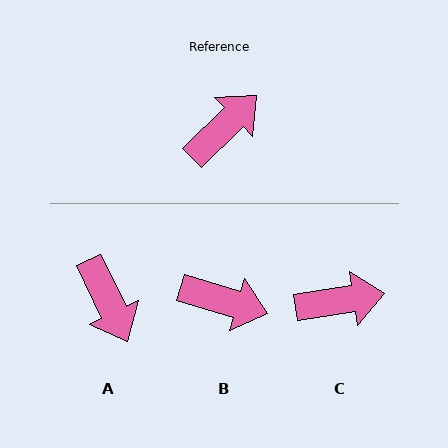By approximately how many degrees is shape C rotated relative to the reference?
Approximately 35 degrees clockwise.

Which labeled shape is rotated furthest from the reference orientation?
A, about 108 degrees away.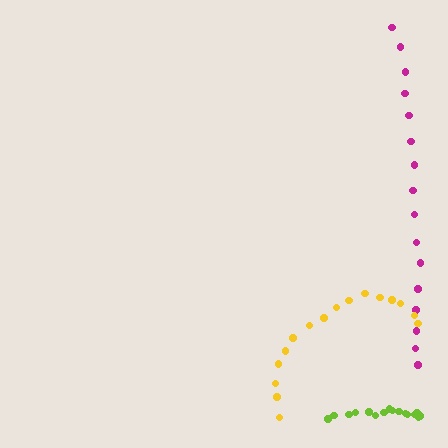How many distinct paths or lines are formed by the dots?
There are 3 distinct paths.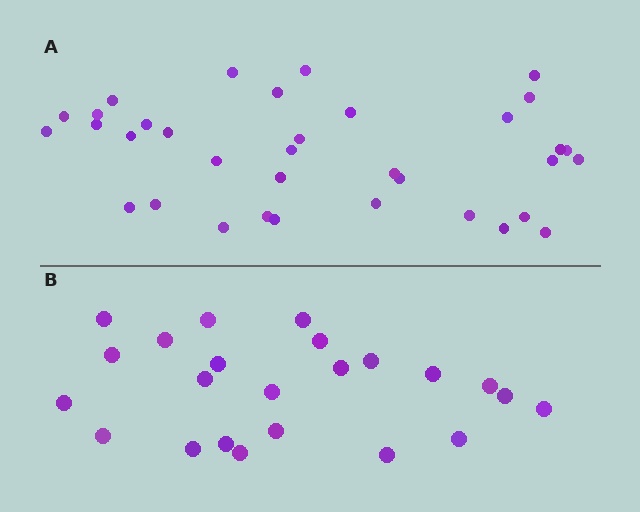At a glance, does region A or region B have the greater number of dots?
Region A (the top region) has more dots.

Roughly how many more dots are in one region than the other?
Region A has roughly 12 or so more dots than region B.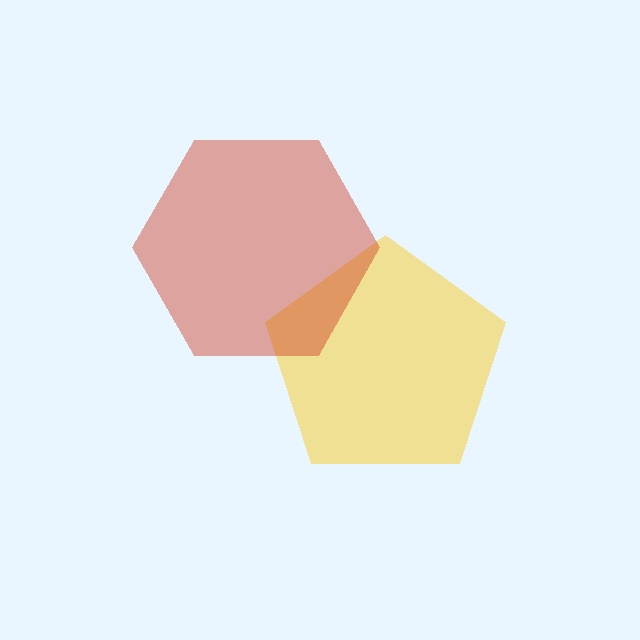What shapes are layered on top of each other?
The layered shapes are: a yellow pentagon, a red hexagon.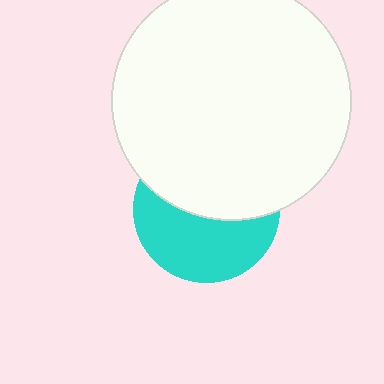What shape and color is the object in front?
The object in front is a white circle.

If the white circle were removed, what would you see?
You would see the complete cyan circle.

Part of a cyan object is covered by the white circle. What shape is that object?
It is a circle.